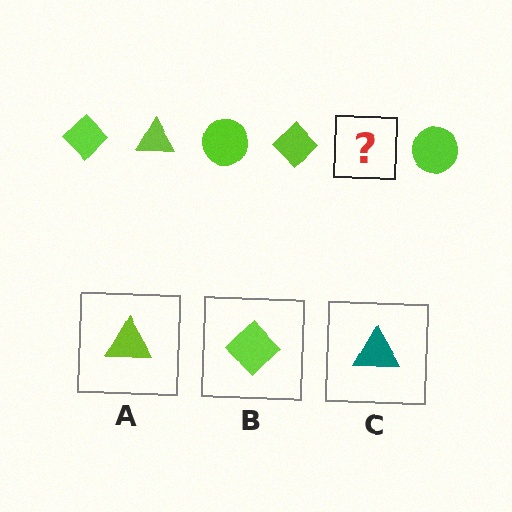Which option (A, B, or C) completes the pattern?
A.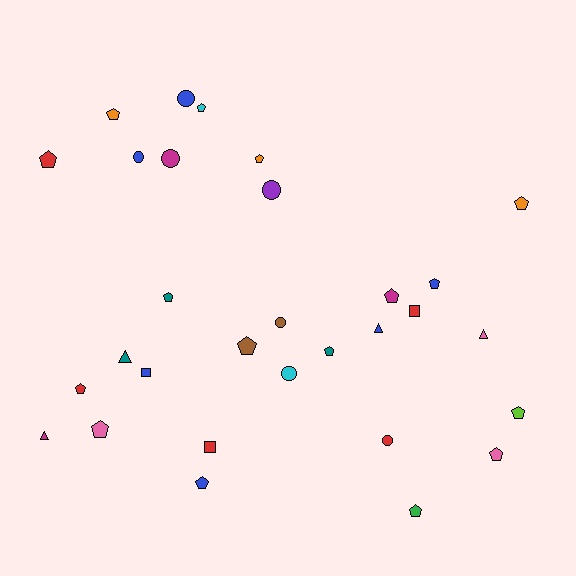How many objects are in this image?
There are 30 objects.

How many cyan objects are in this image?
There are 2 cyan objects.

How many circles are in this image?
There are 7 circles.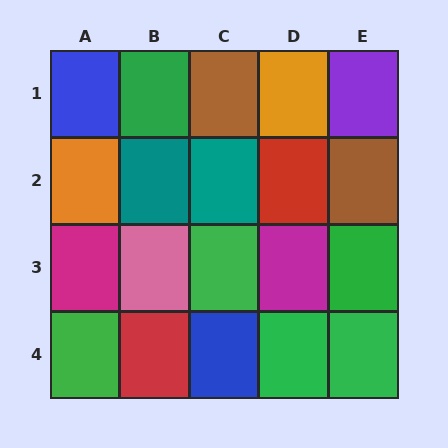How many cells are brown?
2 cells are brown.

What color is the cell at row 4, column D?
Green.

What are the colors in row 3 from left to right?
Magenta, pink, green, magenta, green.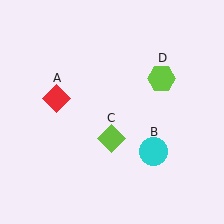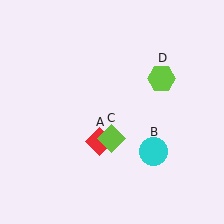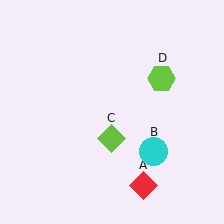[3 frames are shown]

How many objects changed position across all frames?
1 object changed position: red diamond (object A).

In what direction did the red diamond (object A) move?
The red diamond (object A) moved down and to the right.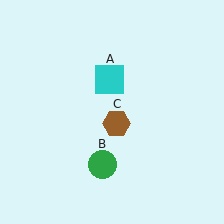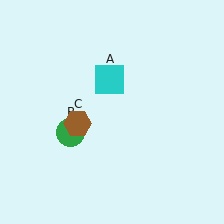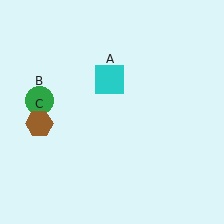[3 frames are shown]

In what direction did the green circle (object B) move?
The green circle (object B) moved up and to the left.